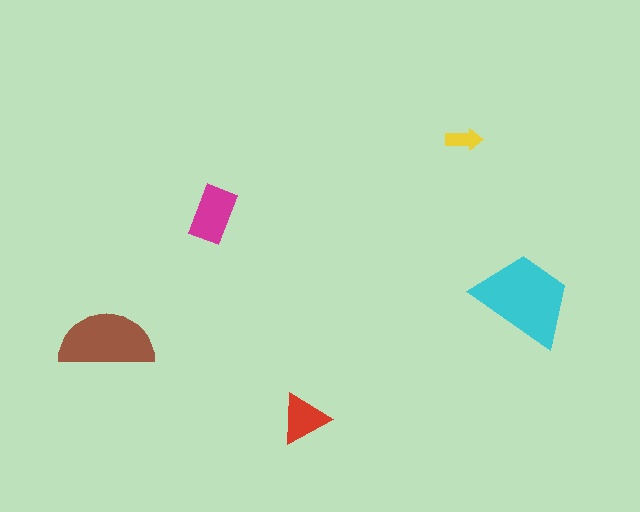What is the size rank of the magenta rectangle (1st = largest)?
3rd.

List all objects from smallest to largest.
The yellow arrow, the red triangle, the magenta rectangle, the brown semicircle, the cyan trapezoid.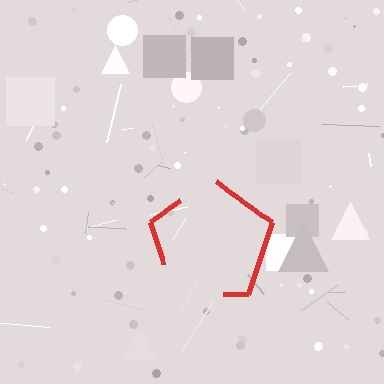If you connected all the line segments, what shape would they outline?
They would outline a pentagon.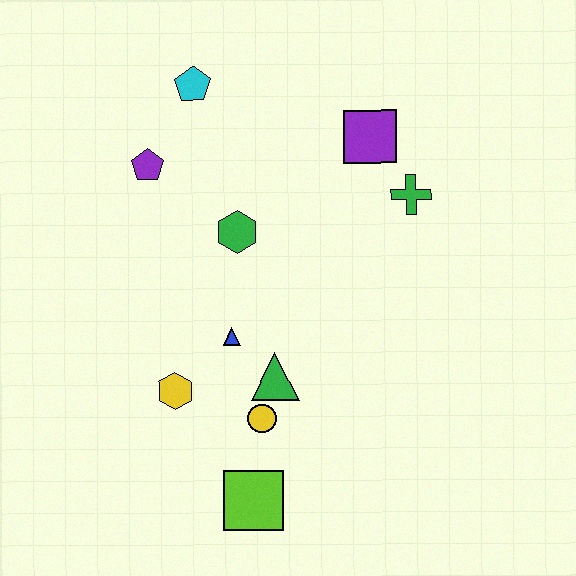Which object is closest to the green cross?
The purple square is closest to the green cross.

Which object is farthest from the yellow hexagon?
The purple square is farthest from the yellow hexagon.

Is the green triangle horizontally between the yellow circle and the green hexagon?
No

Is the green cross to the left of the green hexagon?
No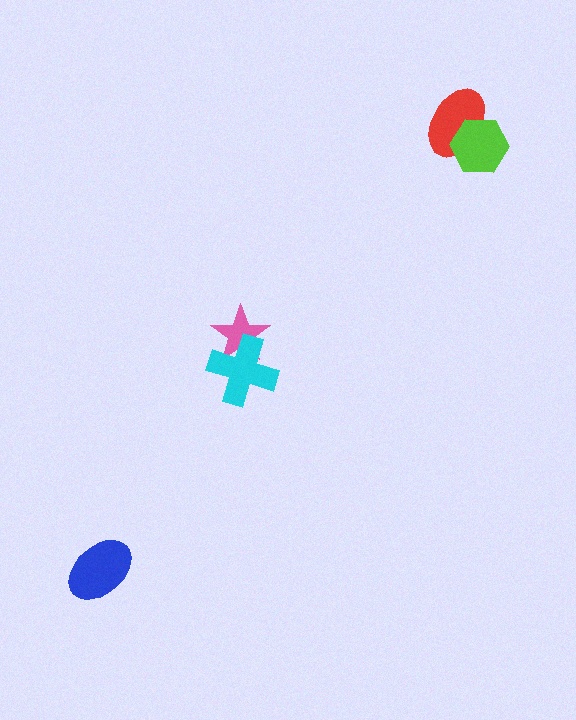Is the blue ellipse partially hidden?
No, no other shape covers it.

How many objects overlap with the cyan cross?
1 object overlaps with the cyan cross.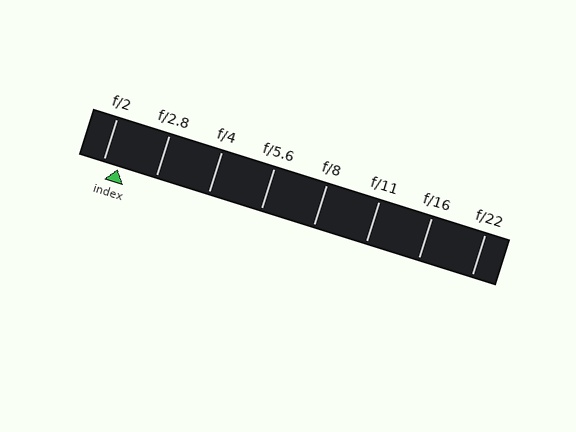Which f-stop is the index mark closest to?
The index mark is closest to f/2.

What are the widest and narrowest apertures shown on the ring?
The widest aperture shown is f/2 and the narrowest is f/22.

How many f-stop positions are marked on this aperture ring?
There are 8 f-stop positions marked.